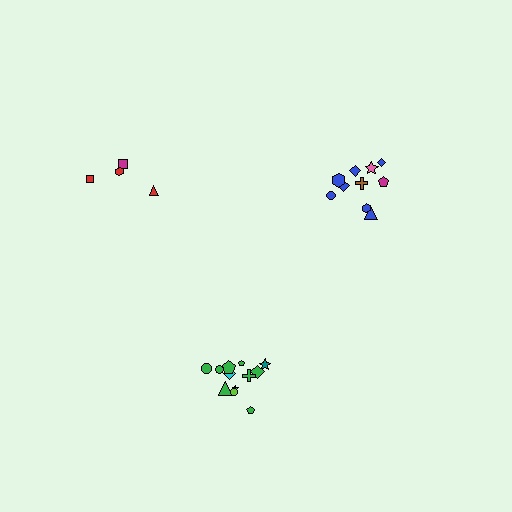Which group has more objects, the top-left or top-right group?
The top-right group.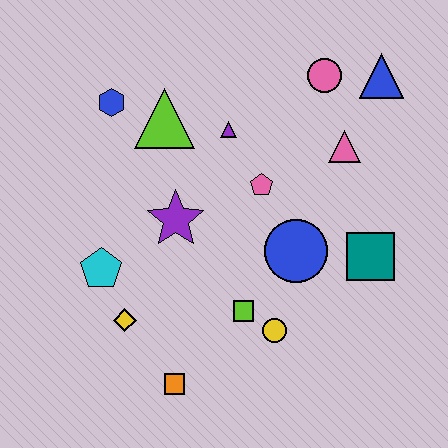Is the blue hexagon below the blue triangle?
Yes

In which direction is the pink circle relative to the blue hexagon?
The pink circle is to the right of the blue hexagon.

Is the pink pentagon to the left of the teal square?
Yes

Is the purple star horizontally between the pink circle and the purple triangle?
No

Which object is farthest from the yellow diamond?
The blue triangle is farthest from the yellow diamond.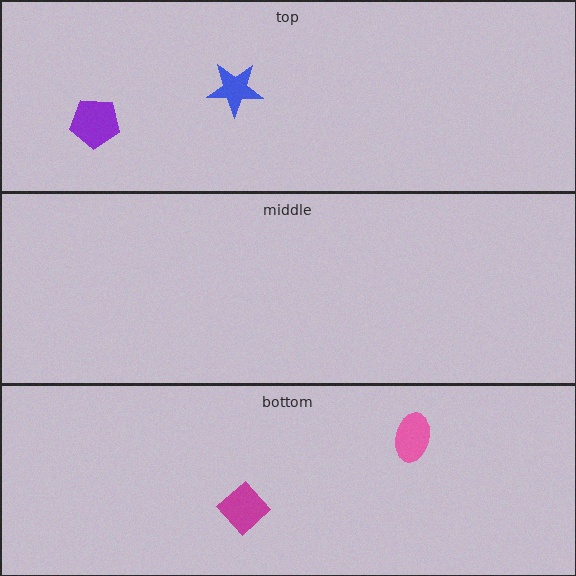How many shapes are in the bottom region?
2.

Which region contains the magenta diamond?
The bottom region.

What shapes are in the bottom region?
The pink ellipse, the magenta diamond.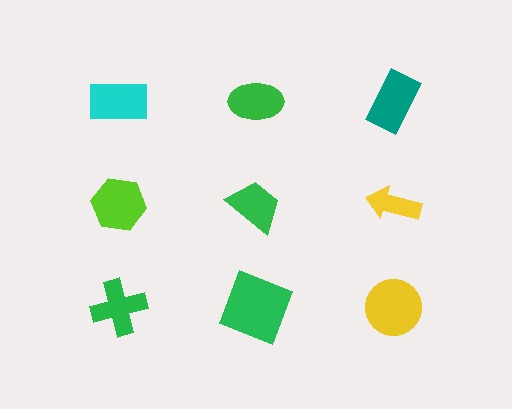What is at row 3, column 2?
A green square.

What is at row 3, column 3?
A yellow circle.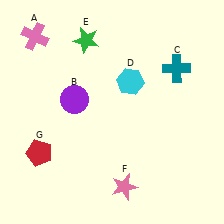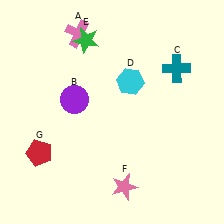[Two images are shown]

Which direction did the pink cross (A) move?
The pink cross (A) moved right.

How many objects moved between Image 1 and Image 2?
1 object moved between the two images.